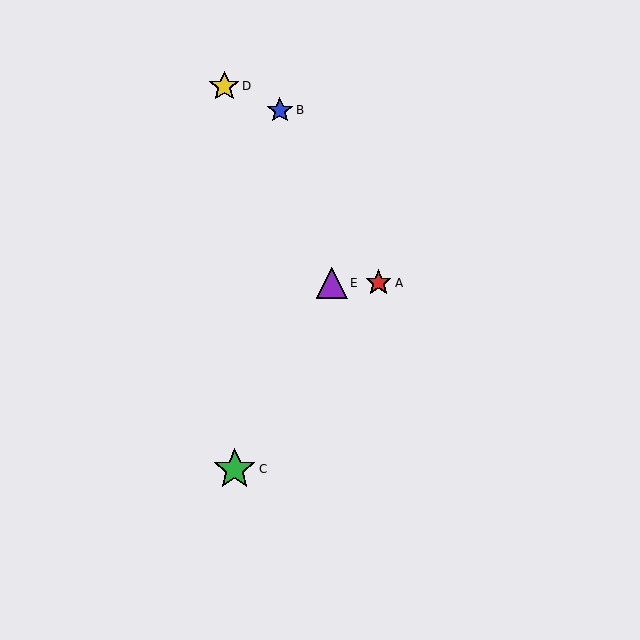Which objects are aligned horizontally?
Objects A, E are aligned horizontally.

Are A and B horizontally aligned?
No, A is at y≈283 and B is at y≈110.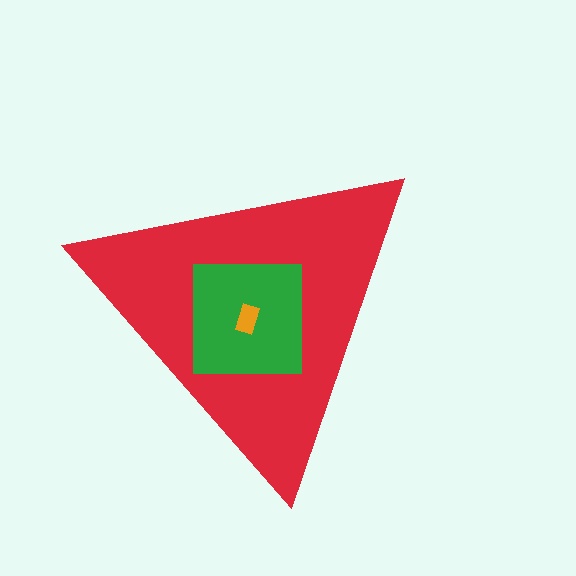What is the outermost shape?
The red triangle.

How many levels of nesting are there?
3.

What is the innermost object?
The orange rectangle.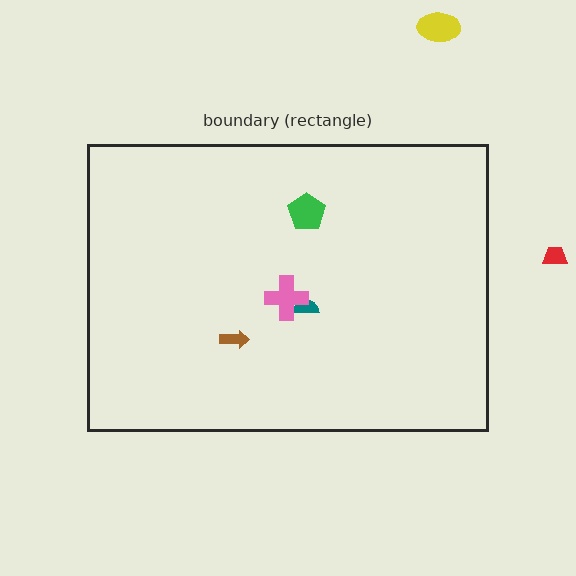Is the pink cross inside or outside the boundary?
Inside.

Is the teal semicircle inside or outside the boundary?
Inside.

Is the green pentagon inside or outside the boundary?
Inside.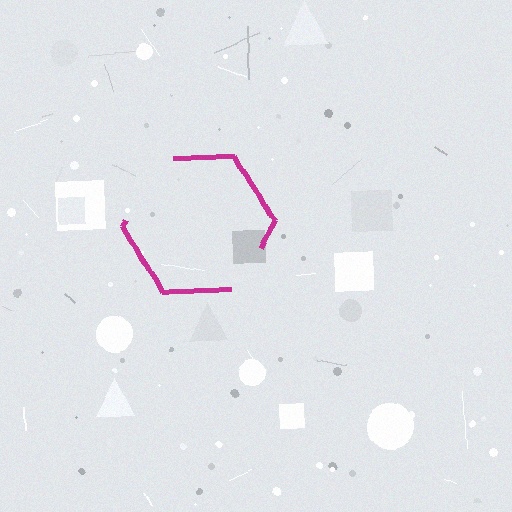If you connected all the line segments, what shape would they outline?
They would outline a hexagon.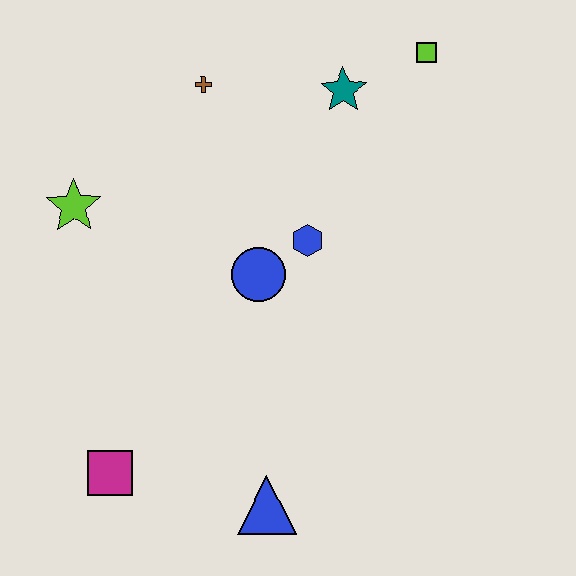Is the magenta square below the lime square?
Yes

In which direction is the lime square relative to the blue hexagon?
The lime square is above the blue hexagon.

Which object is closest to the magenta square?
The blue triangle is closest to the magenta square.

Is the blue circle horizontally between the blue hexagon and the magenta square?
Yes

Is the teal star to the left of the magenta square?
No